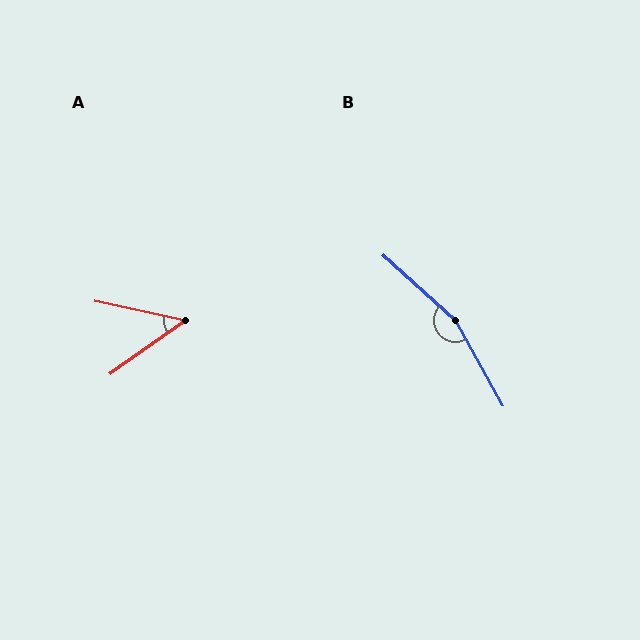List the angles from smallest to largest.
A (47°), B (161°).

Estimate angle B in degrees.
Approximately 161 degrees.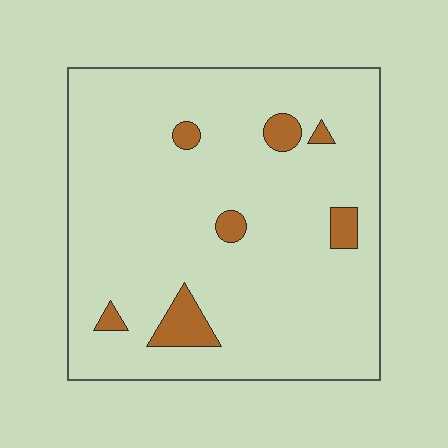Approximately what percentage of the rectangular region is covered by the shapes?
Approximately 5%.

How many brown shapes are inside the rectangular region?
7.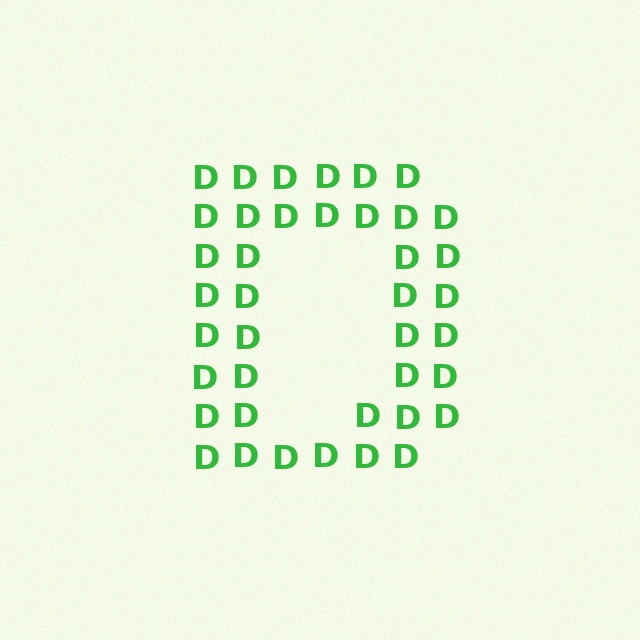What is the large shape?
The large shape is the letter D.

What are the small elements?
The small elements are letter D's.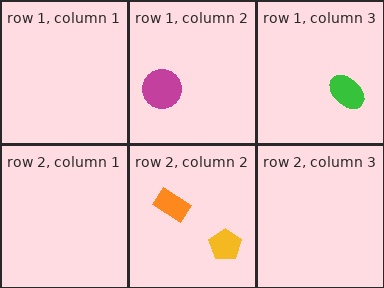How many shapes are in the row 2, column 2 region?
2.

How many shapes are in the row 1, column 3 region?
1.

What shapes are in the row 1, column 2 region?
The magenta circle.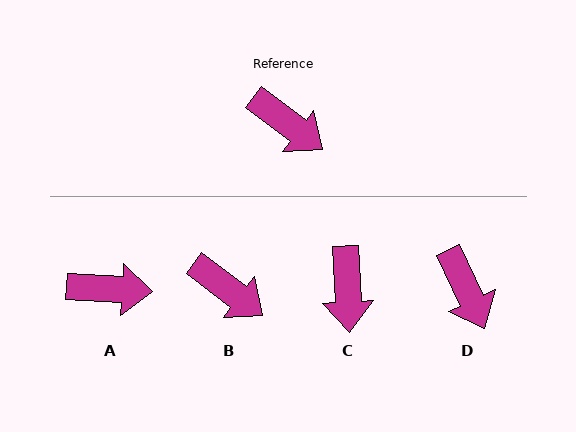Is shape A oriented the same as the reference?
No, it is off by about 34 degrees.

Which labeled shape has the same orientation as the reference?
B.